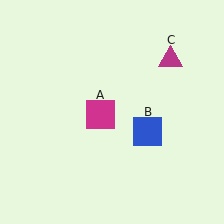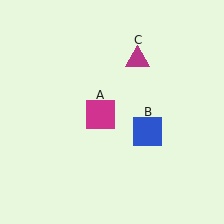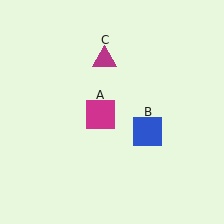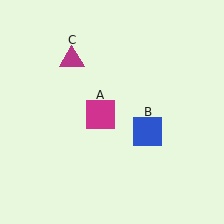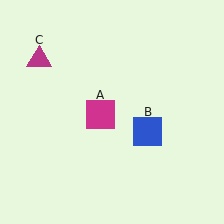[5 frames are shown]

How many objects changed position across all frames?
1 object changed position: magenta triangle (object C).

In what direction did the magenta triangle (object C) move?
The magenta triangle (object C) moved left.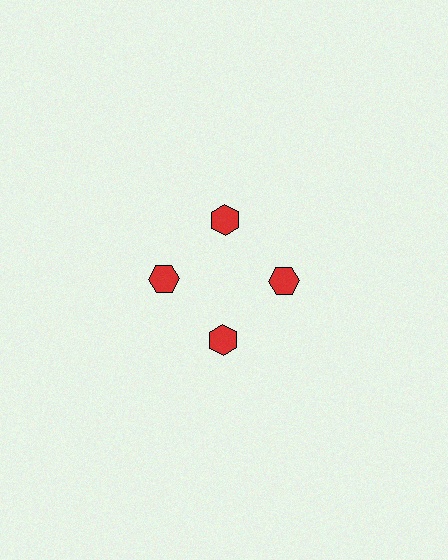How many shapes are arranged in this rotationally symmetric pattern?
There are 4 shapes, arranged in 4 groups of 1.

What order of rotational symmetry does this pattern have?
This pattern has 4-fold rotational symmetry.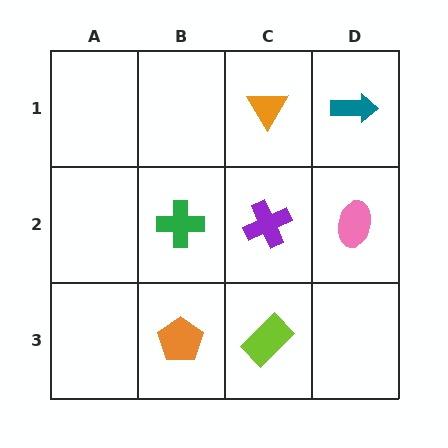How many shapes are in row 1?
2 shapes.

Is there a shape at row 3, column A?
No, that cell is empty.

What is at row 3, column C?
A lime rectangle.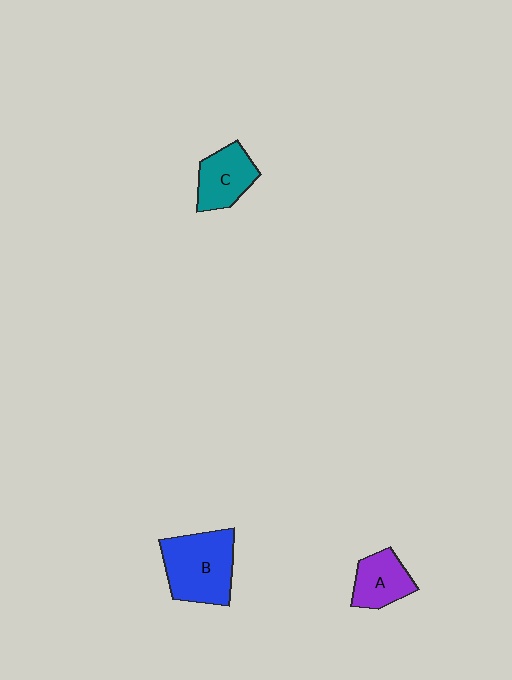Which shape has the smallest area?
Shape A (purple).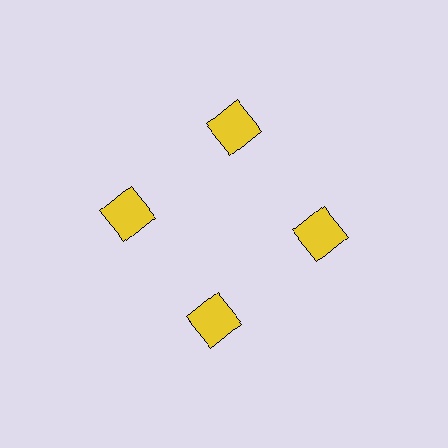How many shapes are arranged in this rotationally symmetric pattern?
There are 4 shapes, arranged in 4 groups of 1.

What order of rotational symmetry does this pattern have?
This pattern has 4-fold rotational symmetry.